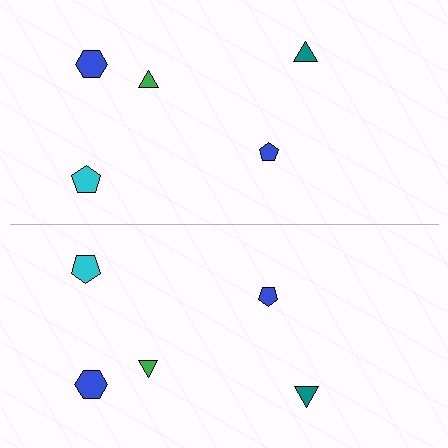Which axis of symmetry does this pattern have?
The pattern has a horizontal axis of symmetry running through the center of the image.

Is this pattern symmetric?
Yes, this pattern has bilateral (reflection) symmetry.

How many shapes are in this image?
There are 10 shapes in this image.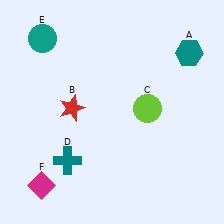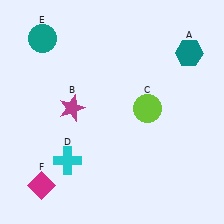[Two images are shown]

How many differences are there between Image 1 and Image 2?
There are 2 differences between the two images.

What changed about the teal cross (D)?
In Image 1, D is teal. In Image 2, it changed to cyan.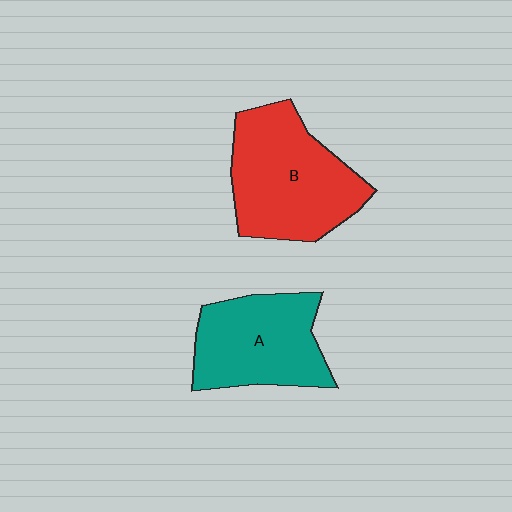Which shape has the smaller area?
Shape A (teal).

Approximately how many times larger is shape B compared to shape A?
Approximately 1.2 times.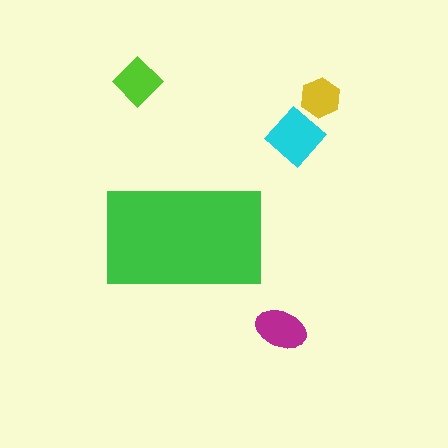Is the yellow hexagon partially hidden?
No, the yellow hexagon is fully visible.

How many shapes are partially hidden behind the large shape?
0 shapes are partially hidden.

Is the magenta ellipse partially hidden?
No, the magenta ellipse is fully visible.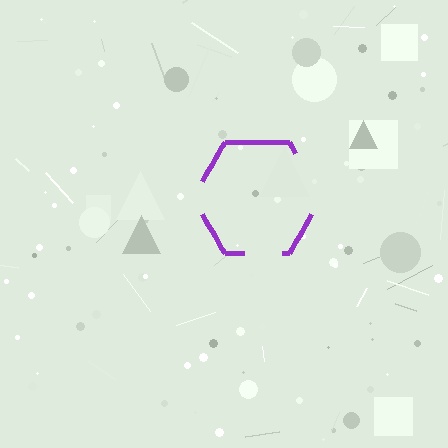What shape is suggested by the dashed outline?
The dashed outline suggests a hexagon.